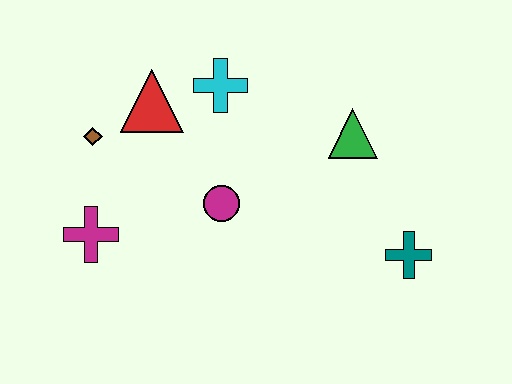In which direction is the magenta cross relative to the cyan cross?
The magenta cross is below the cyan cross.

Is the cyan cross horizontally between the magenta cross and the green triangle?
Yes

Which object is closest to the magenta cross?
The brown diamond is closest to the magenta cross.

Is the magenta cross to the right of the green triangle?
No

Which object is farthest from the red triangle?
The teal cross is farthest from the red triangle.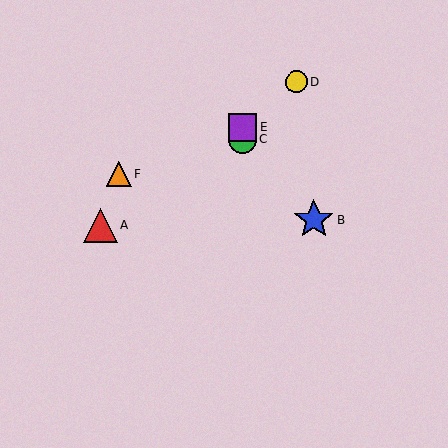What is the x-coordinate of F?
Object F is at x≈118.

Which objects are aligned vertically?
Objects C, E are aligned vertically.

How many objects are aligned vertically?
2 objects (C, E) are aligned vertically.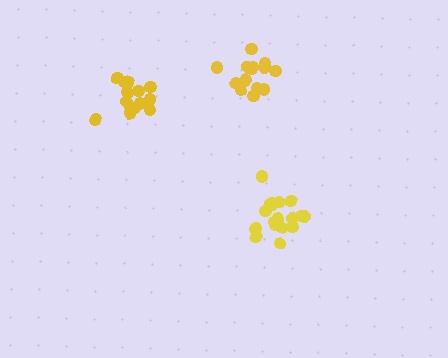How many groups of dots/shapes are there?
There are 3 groups.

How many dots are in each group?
Group 1: 14 dots, Group 2: 18 dots, Group 3: 15 dots (47 total).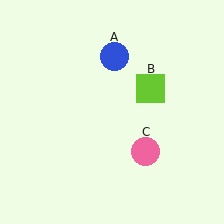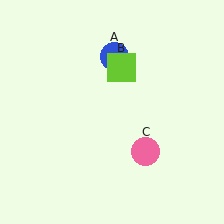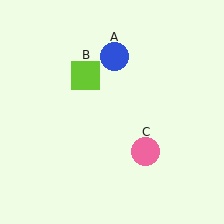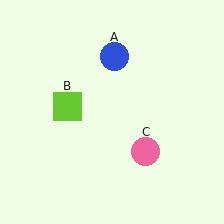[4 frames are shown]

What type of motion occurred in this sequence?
The lime square (object B) rotated counterclockwise around the center of the scene.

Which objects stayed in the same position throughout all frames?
Blue circle (object A) and pink circle (object C) remained stationary.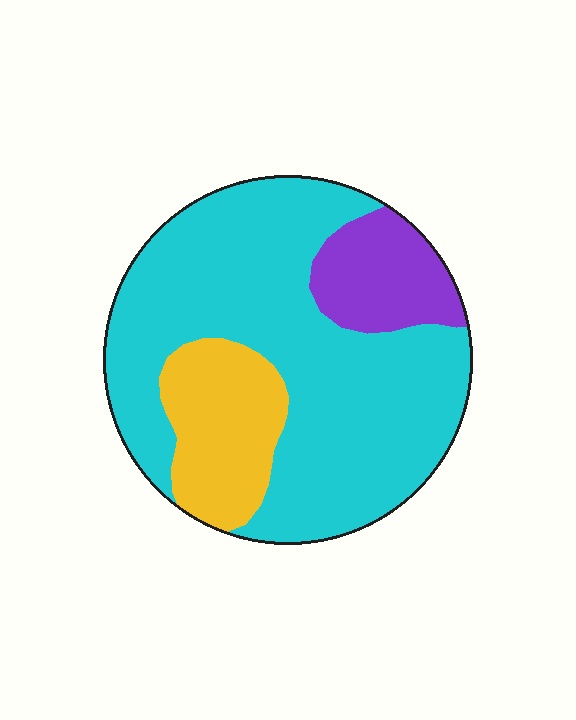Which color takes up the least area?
Purple, at roughly 15%.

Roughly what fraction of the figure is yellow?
Yellow takes up about one sixth (1/6) of the figure.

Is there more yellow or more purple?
Yellow.